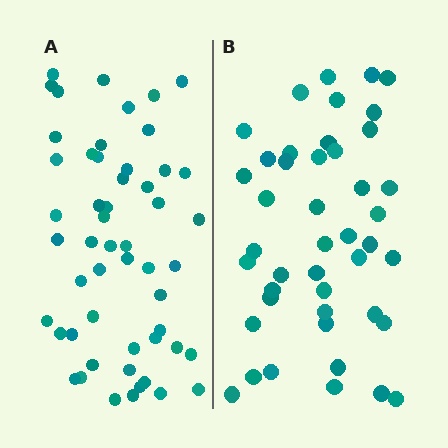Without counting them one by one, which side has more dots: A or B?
Region A (the left region) has more dots.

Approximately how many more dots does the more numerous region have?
Region A has roughly 8 or so more dots than region B.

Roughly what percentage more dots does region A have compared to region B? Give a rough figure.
About 20% more.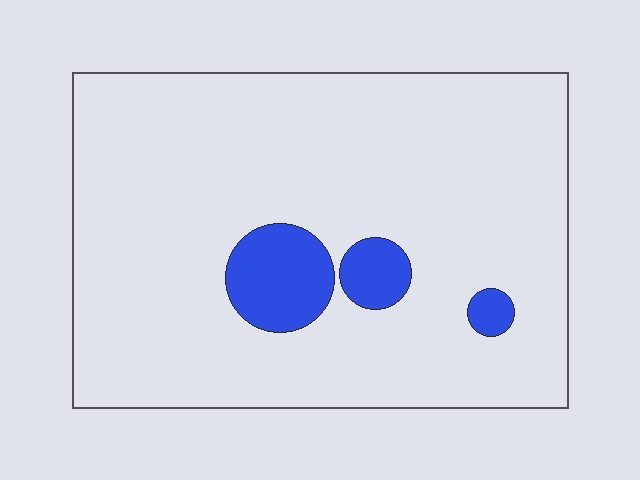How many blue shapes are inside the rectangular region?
3.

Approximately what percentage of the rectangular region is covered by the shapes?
Approximately 10%.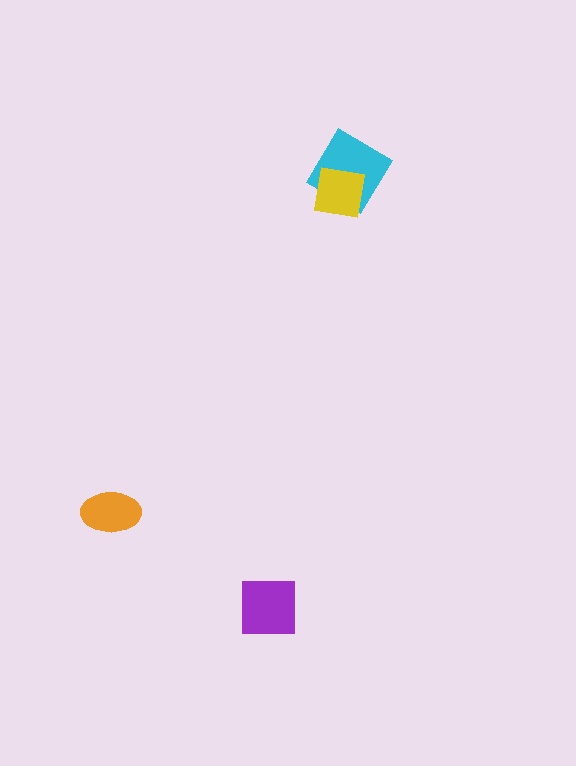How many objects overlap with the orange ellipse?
0 objects overlap with the orange ellipse.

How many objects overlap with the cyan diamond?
1 object overlaps with the cyan diamond.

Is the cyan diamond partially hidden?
Yes, it is partially covered by another shape.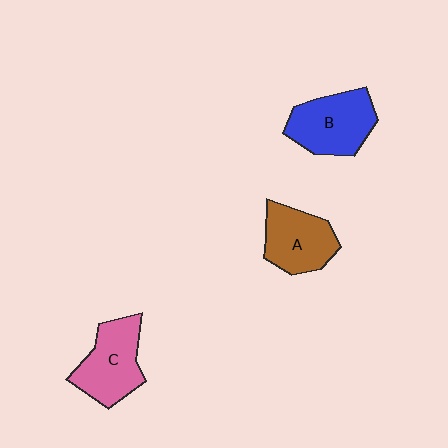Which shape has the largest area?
Shape B (blue).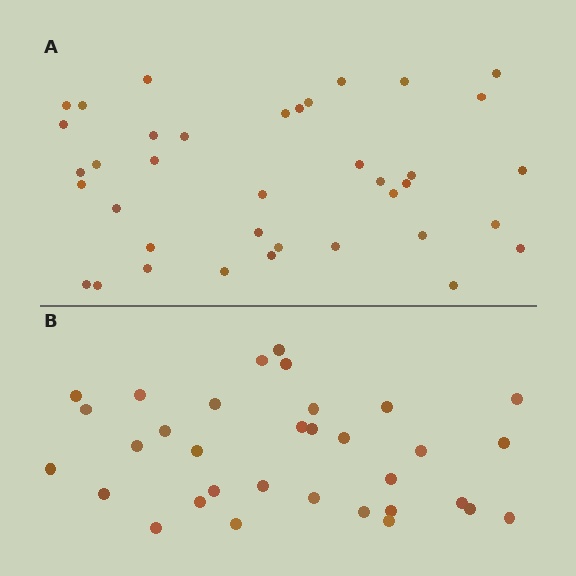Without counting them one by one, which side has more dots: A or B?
Region A (the top region) has more dots.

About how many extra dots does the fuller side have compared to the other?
Region A has about 5 more dots than region B.